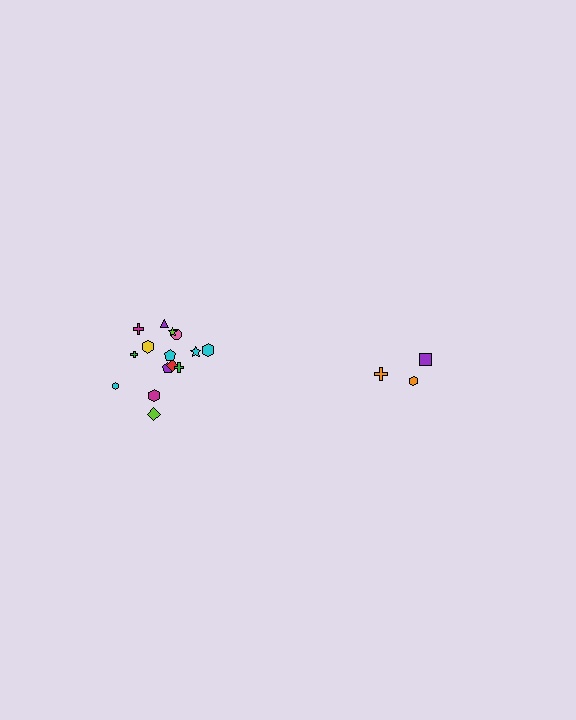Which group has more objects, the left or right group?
The left group.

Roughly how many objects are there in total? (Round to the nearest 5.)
Roughly 20 objects in total.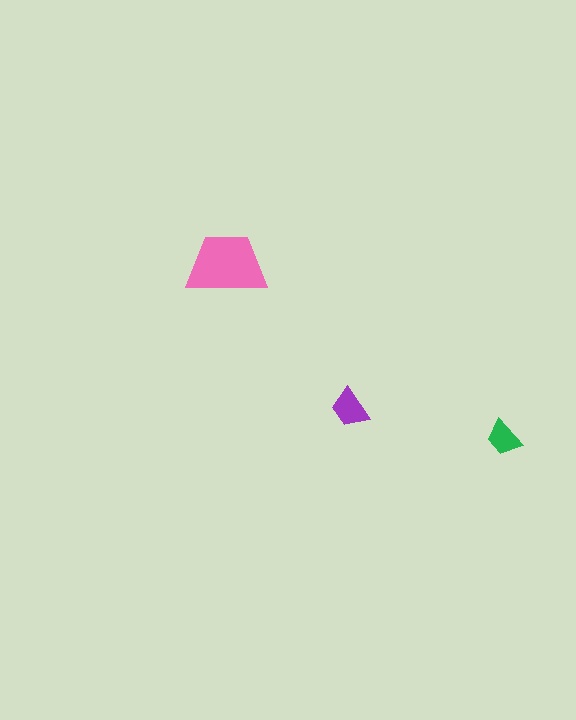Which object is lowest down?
The green trapezoid is bottommost.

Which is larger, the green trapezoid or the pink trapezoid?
The pink one.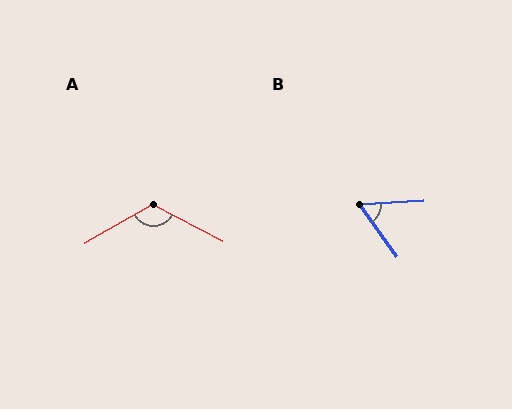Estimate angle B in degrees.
Approximately 58 degrees.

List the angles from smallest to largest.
B (58°), A (122°).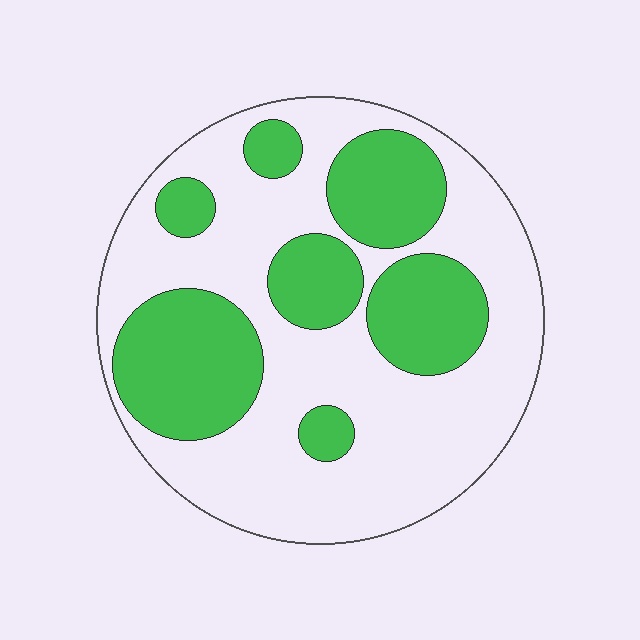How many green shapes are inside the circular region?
7.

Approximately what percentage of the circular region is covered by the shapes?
Approximately 35%.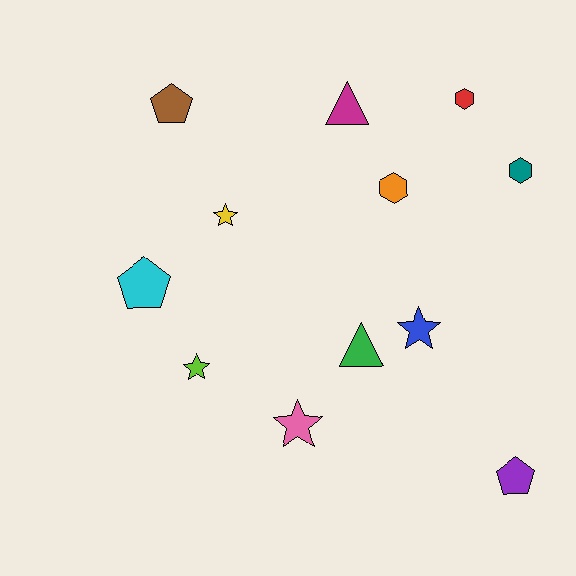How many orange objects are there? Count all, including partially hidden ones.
There is 1 orange object.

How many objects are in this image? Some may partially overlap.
There are 12 objects.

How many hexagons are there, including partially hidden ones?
There are 3 hexagons.